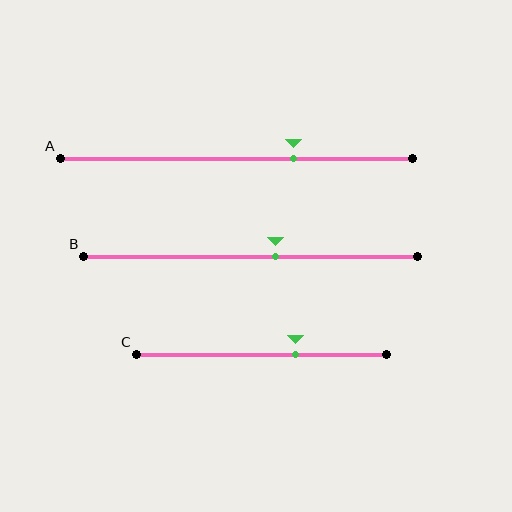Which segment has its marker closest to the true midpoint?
Segment B has its marker closest to the true midpoint.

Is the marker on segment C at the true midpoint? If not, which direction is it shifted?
No, the marker on segment C is shifted to the right by about 14% of the segment length.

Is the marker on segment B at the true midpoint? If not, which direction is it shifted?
No, the marker on segment B is shifted to the right by about 7% of the segment length.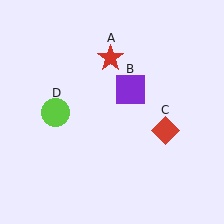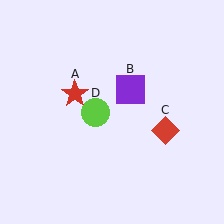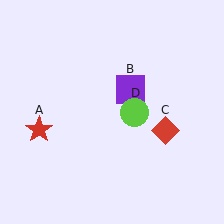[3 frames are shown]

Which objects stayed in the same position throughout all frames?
Purple square (object B) and red diamond (object C) remained stationary.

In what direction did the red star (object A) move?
The red star (object A) moved down and to the left.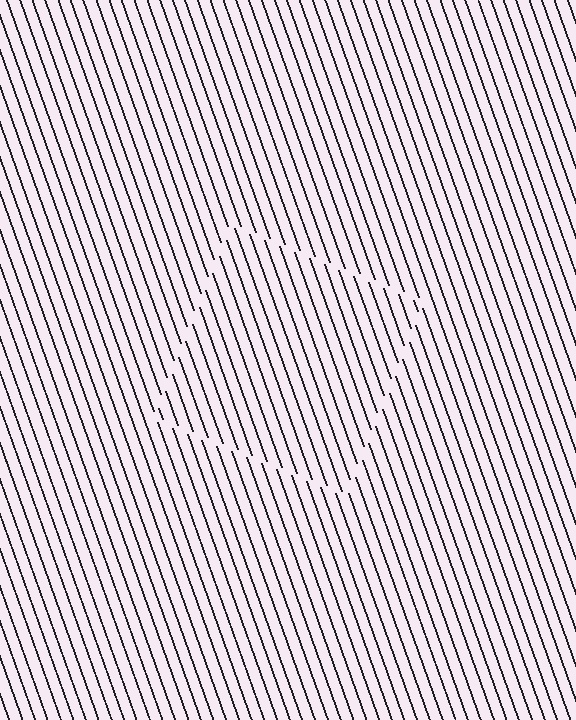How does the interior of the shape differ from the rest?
The interior of the shape contains the same grating, shifted by half a period — the contour is defined by the phase discontinuity where line-ends from the inner and outer gratings abut.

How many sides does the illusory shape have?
4 sides — the line-ends trace a square.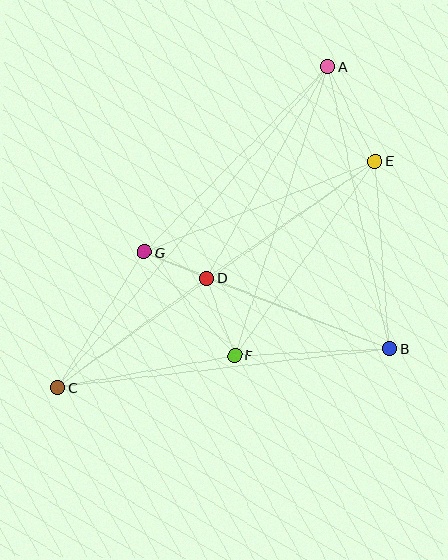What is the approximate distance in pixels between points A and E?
The distance between A and E is approximately 106 pixels.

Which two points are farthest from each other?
Points A and C are farthest from each other.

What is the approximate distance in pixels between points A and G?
The distance between A and G is approximately 261 pixels.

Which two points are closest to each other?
Points D and G are closest to each other.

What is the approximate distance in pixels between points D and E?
The distance between D and E is approximately 205 pixels.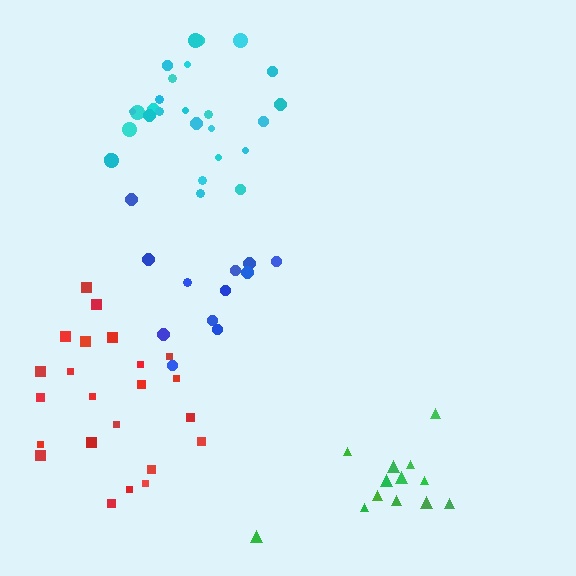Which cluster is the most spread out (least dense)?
Blue.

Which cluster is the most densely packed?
Cyan.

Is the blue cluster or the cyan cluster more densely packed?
Cyan.